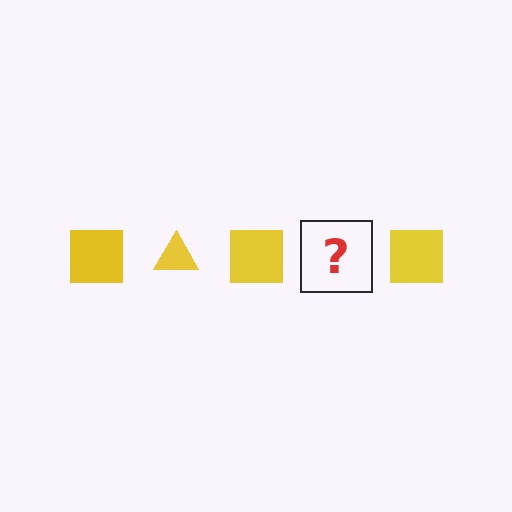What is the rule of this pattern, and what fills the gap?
The rule is that the pattern cycles through square, triangle shapes in yellow. The gap should be filled with a yellow triangle.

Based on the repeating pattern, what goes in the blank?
The blank should be a yellow triangle.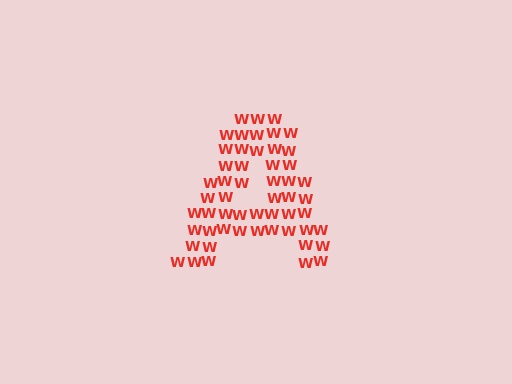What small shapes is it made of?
It is made of small letter W's.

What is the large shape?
The large shape is the letter A.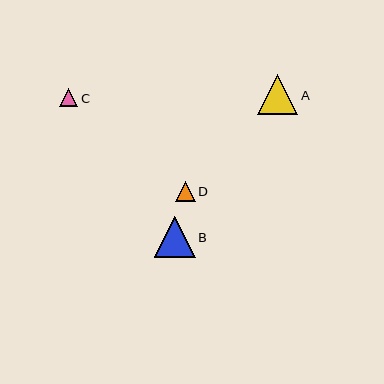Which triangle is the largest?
Triangle B is the largest with a size of approximately 41 pixels.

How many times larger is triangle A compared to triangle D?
Triangle A is approximately 2.1 times the size of triangle D.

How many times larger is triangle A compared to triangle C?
Triangle A is approximately 2.2 times the size of triangle C.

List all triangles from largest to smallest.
From largest to smallest: B, A, D, C.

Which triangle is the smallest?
Triangle C is the smallest with a size of approximately 18 pixels.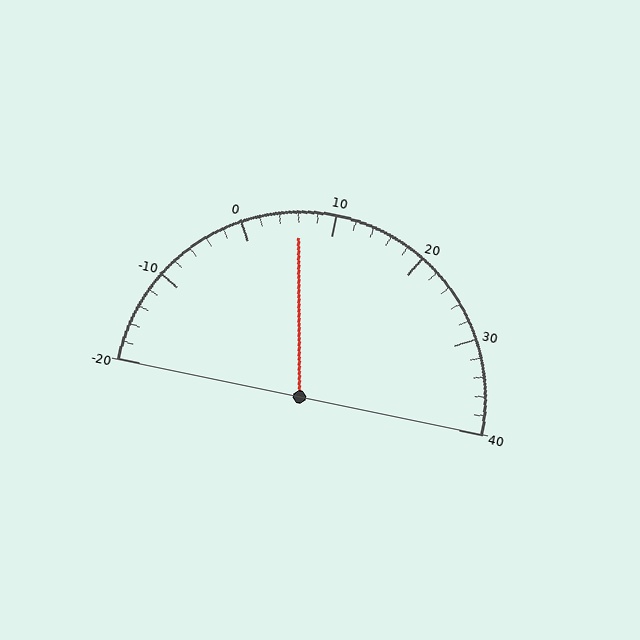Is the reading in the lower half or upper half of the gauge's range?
The reading is in the lower half of the range (-20 to 40).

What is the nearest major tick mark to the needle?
The nearest major tick mark is 10.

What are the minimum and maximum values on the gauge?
The gauge ranges from -20 to 40.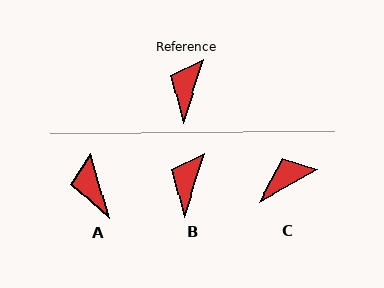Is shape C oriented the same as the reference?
No, it is off by about 42 degrees.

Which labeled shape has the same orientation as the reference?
B.